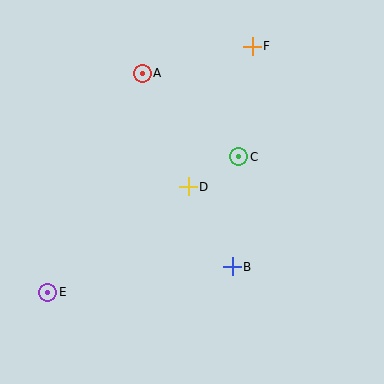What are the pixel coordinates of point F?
Point F is at (252, 46).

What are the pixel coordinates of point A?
Point A is at (142, 73).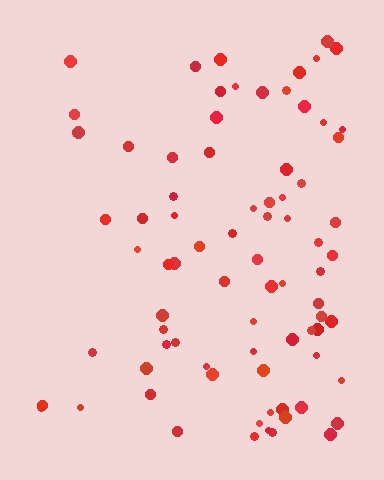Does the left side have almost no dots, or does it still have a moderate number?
Still a moderate number, just noticeably fewer than the right.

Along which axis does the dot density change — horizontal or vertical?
Horizontal.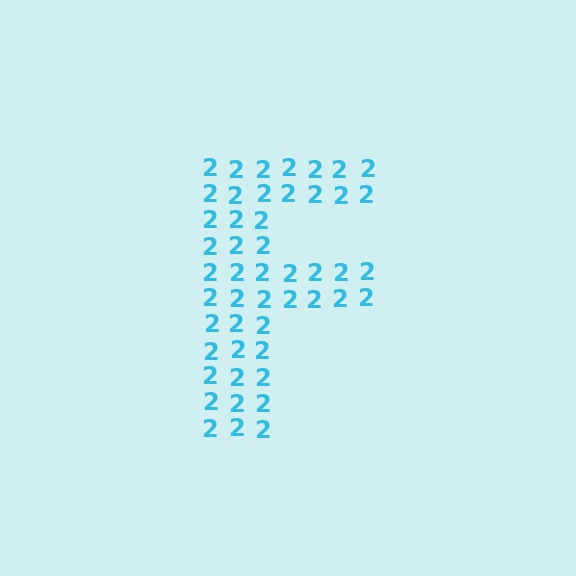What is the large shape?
The large shape is the letter F.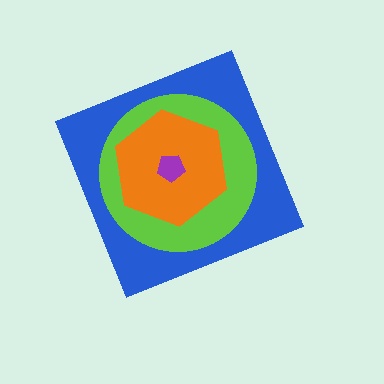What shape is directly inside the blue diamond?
The lime circle.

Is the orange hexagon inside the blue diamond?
Yes.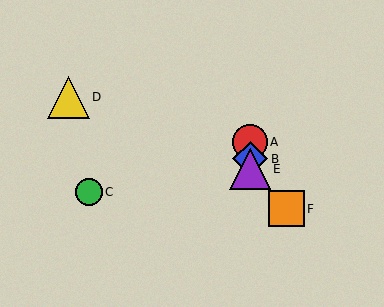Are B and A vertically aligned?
Yes, both are at x≈250.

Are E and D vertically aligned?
No, E is at x≈250 and D is at x≈68.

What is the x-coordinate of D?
Object D is at x≈68.